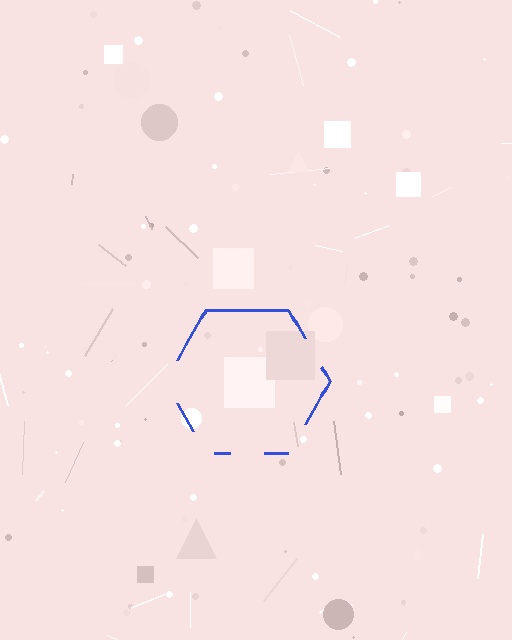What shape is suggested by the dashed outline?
The dashed outline suggests a hexagon.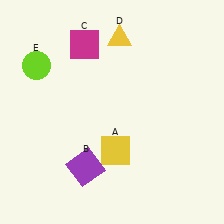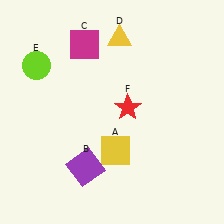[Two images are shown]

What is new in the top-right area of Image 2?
A red star (F) was added in the top-right area of Image 2.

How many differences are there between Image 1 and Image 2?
There is 1 difference between the two images.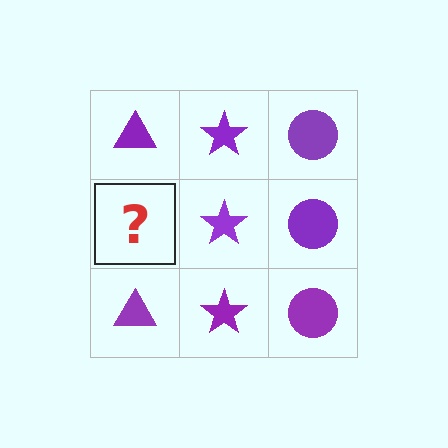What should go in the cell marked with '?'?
The missing cell should contain a purple triangle.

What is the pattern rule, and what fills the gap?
The rule is that each column has a consistent shape. The gap should be filled with a purple triangle.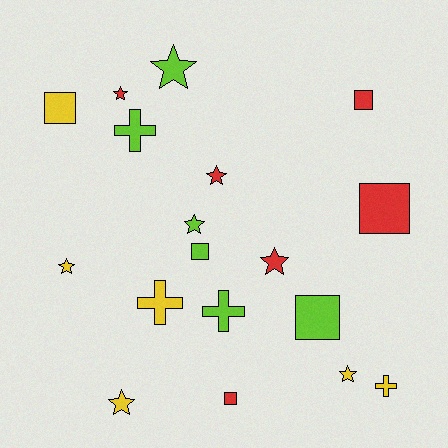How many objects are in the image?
There are 18 objects.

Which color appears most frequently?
Yellow, with 6 objects.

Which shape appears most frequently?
Star, with 8 objects.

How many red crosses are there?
There are no red crosses.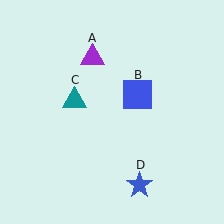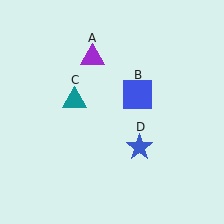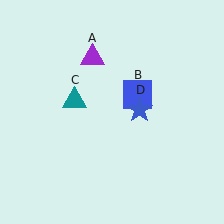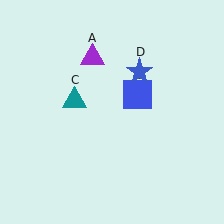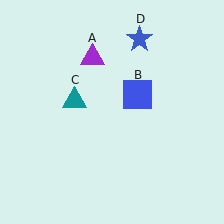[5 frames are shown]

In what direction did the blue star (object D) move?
The blue star (object D) moved up.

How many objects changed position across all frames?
1 object changed position: blue star (object D).